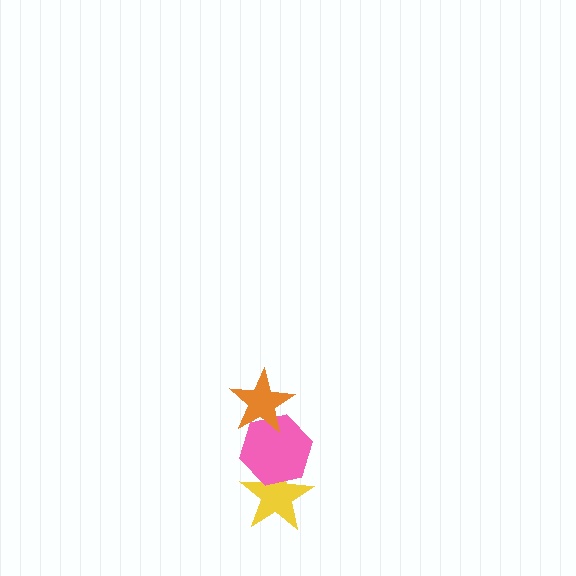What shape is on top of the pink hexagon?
The orange star is on top of the pink hexagon.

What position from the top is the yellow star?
The yellow star is 3rd from the top.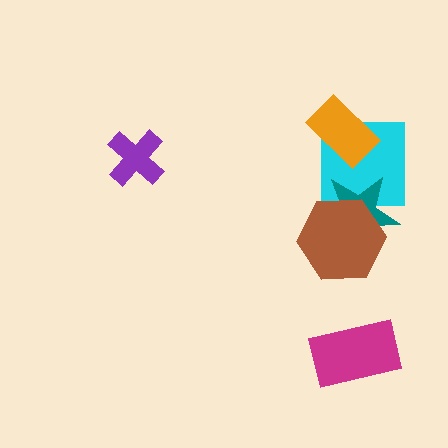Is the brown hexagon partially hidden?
No, no other shape covers it.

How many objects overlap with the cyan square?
2 objects overlap with the cyan square.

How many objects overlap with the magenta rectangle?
0 objects overlap with the magenta rectangle.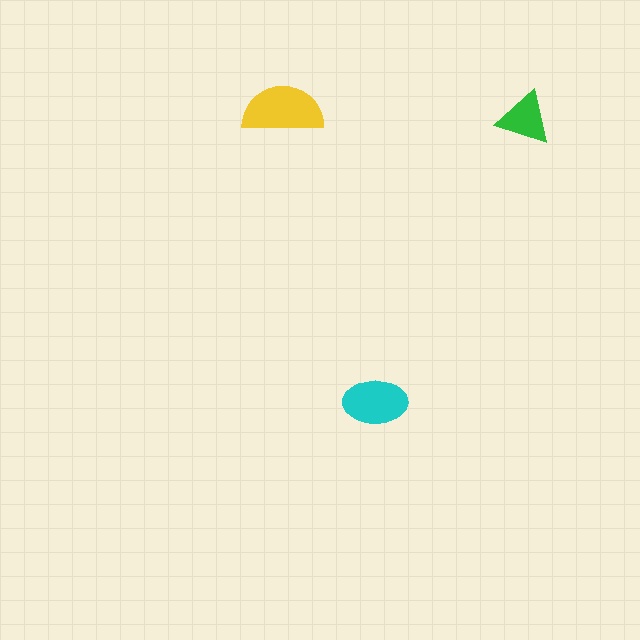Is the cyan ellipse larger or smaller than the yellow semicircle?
Smaller.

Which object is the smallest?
The green triangle.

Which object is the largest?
The yellow semicircle.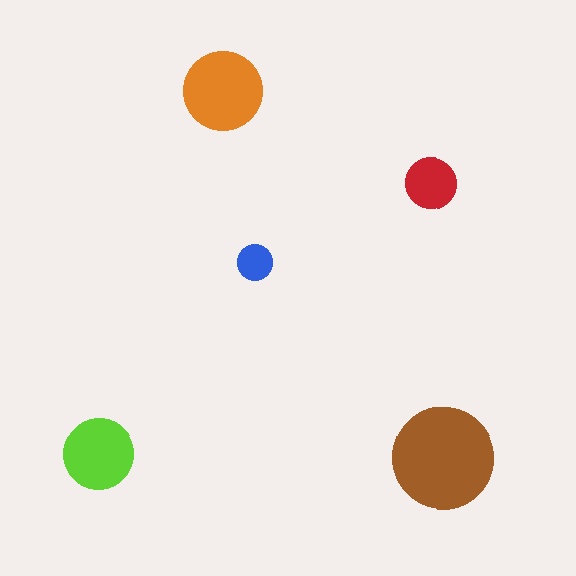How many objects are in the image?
There are 5 objects in the image.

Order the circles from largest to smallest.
the brown one, the orange one, the lime one, the red one, the blue one.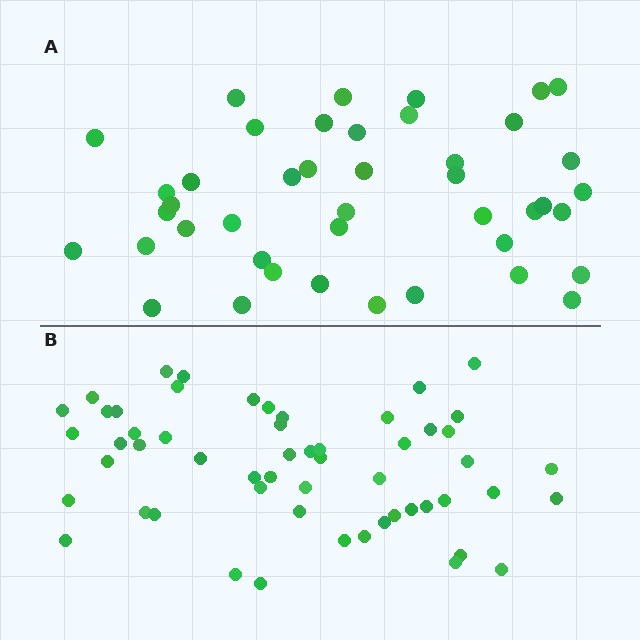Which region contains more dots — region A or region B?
Region B (the bottom region) has more dots.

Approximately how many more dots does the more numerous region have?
Region B has roughly 12 or so more dots than region A.